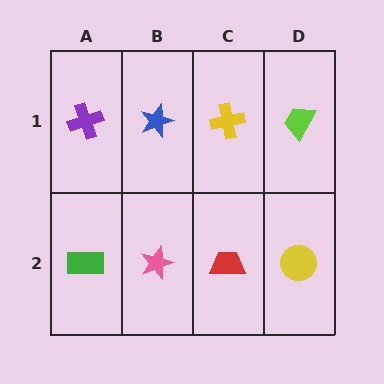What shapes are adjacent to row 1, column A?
A green rectangle (row 2, column A), a blue star (row 1, column B).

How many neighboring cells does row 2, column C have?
3.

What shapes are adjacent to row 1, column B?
A pink star (row 2, column B), a purple cross (row 1, column A), a yellow cross (row 1, column C).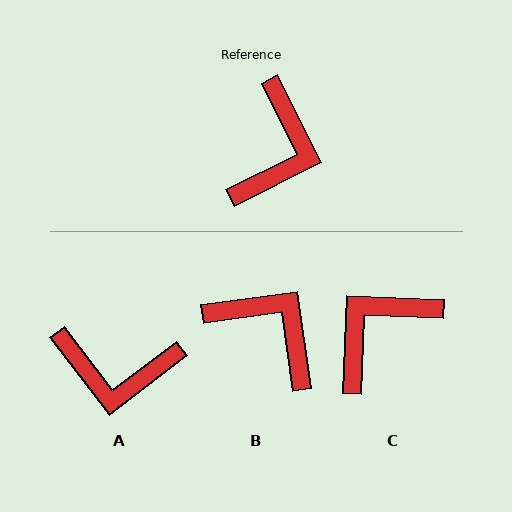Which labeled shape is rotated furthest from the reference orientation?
C, about 151 degrees away.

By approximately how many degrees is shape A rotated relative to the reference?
Approximately 79 degrees clockwise.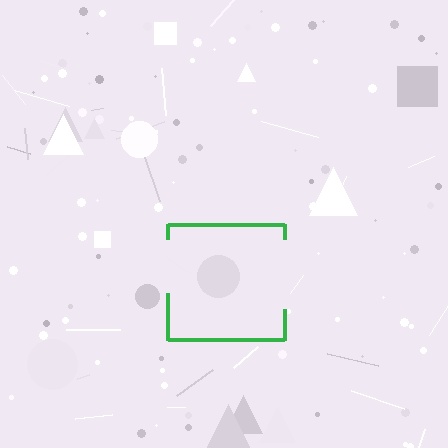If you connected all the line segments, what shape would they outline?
They would outline a square.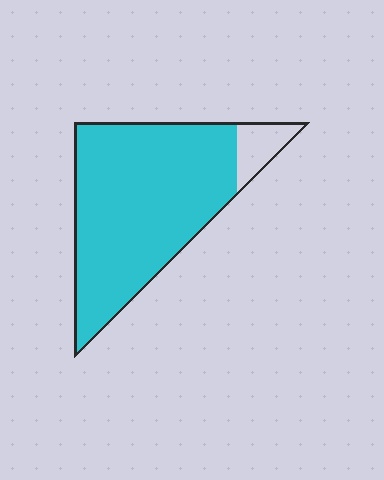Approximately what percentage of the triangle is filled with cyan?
Approximately 90%.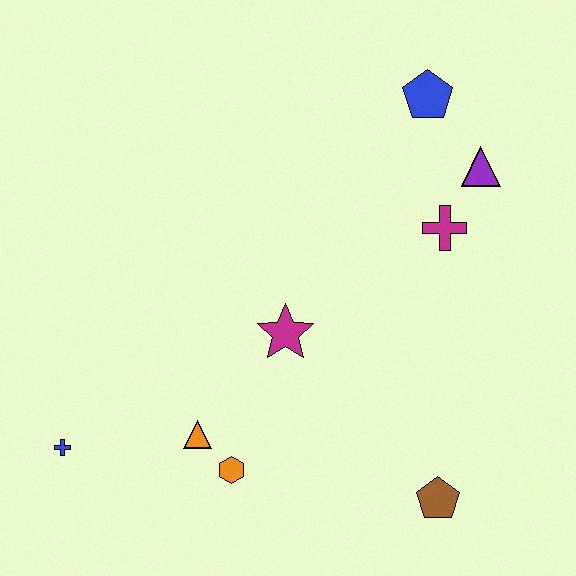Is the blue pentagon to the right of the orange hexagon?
Yes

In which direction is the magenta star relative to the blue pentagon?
The magenta star is below the blue pentagon.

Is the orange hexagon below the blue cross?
Yes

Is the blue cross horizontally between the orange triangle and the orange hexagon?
No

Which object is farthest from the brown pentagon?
The blue pentagon is farthest from the brown pentagon.